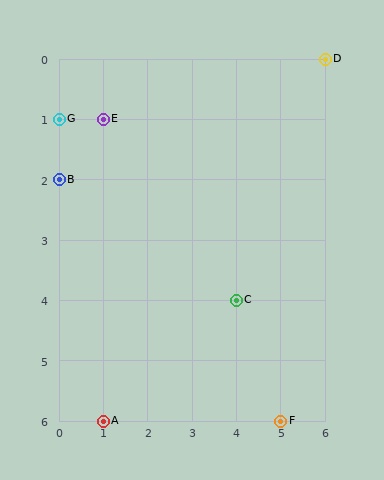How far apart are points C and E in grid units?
Points C and E are 3 columns and 3 rows apart (about 4.2 grid units diagonally).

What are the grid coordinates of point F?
Point F is at grid coordinates (5, 6).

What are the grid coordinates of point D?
Point D is at grid coordinates (6, 0).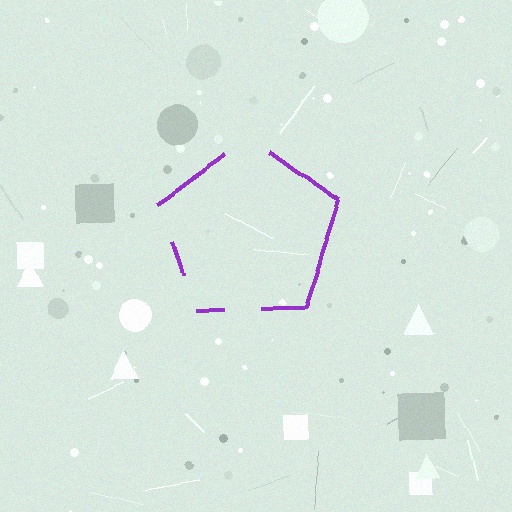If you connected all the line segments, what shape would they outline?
They would outline a pentagon.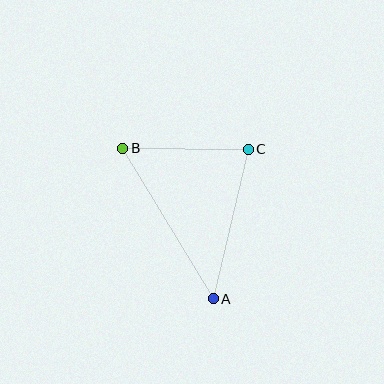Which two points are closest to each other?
Points B and C are closest to each other.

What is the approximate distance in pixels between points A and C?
The distance between A and C is approximately 154 pixels.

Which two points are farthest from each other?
Points A and B are farthest from each other.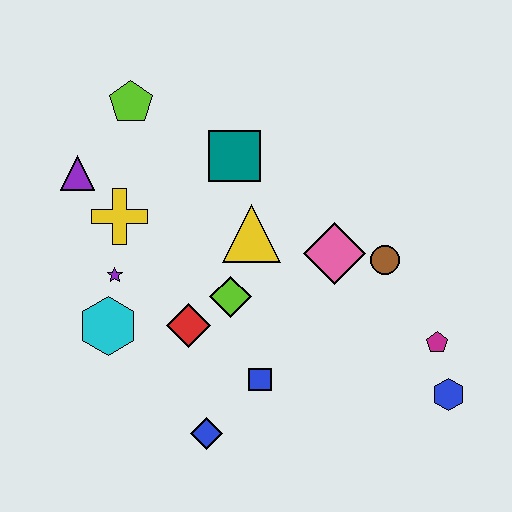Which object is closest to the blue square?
The blue diamond is closest to the blue square.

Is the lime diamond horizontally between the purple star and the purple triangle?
No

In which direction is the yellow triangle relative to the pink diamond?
The yellow triangle is to the left of the pink diamond.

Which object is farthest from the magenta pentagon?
The purple triangle is farthest from the magenta pentagon.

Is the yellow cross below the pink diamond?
No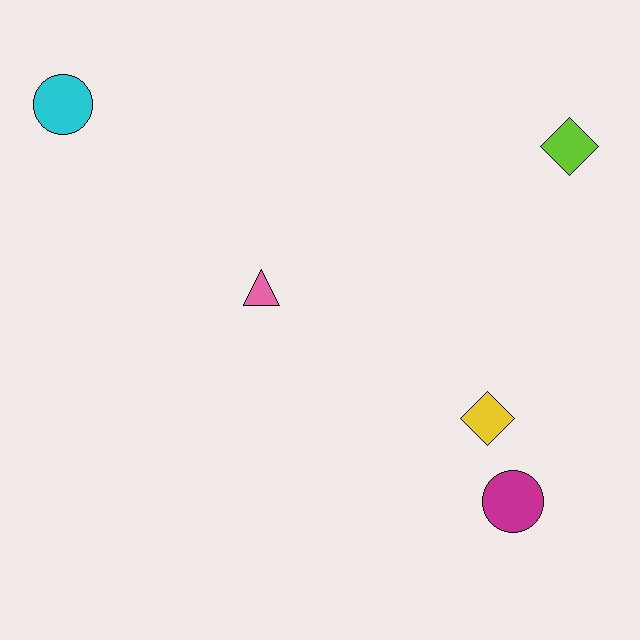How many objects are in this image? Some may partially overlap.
There are 5 objects.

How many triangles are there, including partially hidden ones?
There is 1 triangle.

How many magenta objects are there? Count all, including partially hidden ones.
There is 1 magenta object.